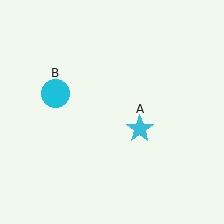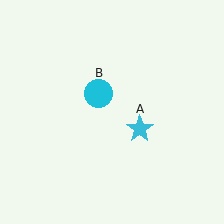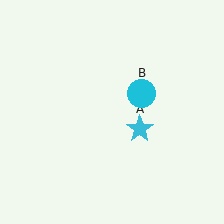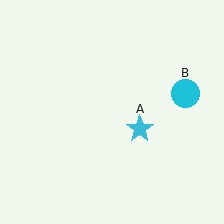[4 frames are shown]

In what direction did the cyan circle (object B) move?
The cyan circle (object B) moved right.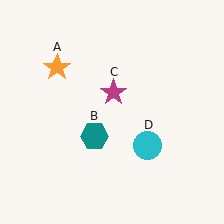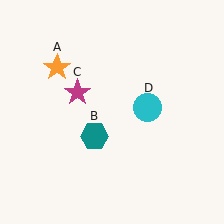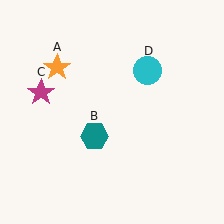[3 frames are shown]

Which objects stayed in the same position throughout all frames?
Orange star (object A) and teal hexagon (object B) remained stationary.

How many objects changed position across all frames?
2 objects changed position: magenta star (object C), cyan circle (object D).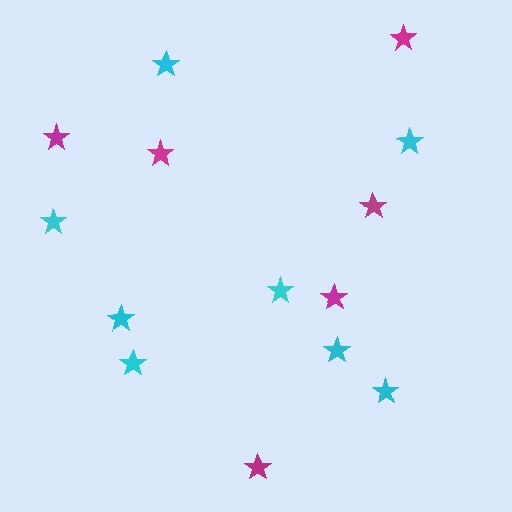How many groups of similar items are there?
There are 2 groups: one group of cyan stars (8) and one group of magenta stars (6).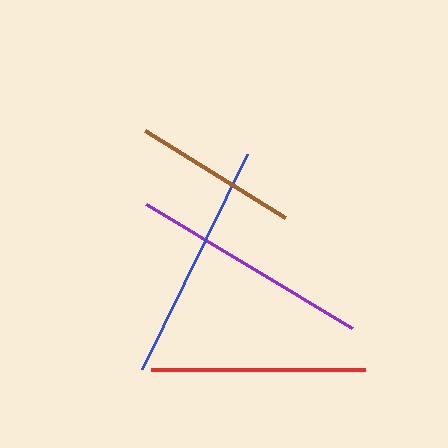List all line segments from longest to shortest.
From longest to shortest: purple, blue, red, brown.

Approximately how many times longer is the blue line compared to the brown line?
The blue line is approximately 1.5 times the length of the brown line.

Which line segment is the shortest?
The brown line is the shortest at approximately 165 pixels.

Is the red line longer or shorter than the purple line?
The purple line is longer than the red line.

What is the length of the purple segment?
The purple segment is approximately 240 pixels long.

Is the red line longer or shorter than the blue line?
The blue line is longer than the red line.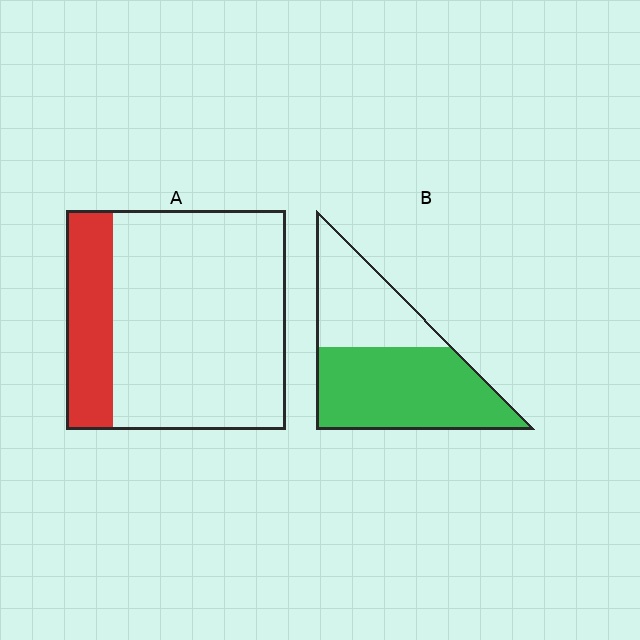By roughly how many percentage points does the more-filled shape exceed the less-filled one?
By roughly 40 percentage points (B over A).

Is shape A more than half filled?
No.